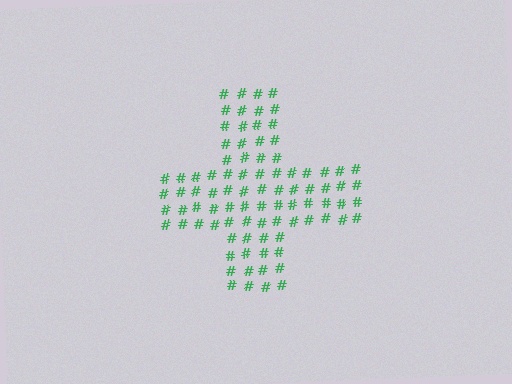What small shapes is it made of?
It is made of small hash symbols.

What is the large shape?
The large shape is a cross.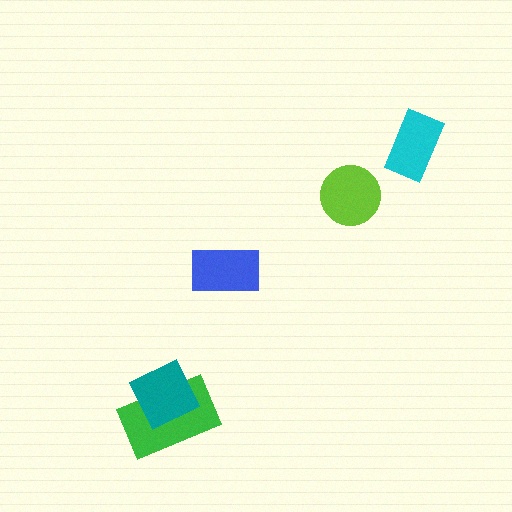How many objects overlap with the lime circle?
0 objects overlap with the lime circle.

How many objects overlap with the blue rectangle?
0 objects overlap with the blue rectangle.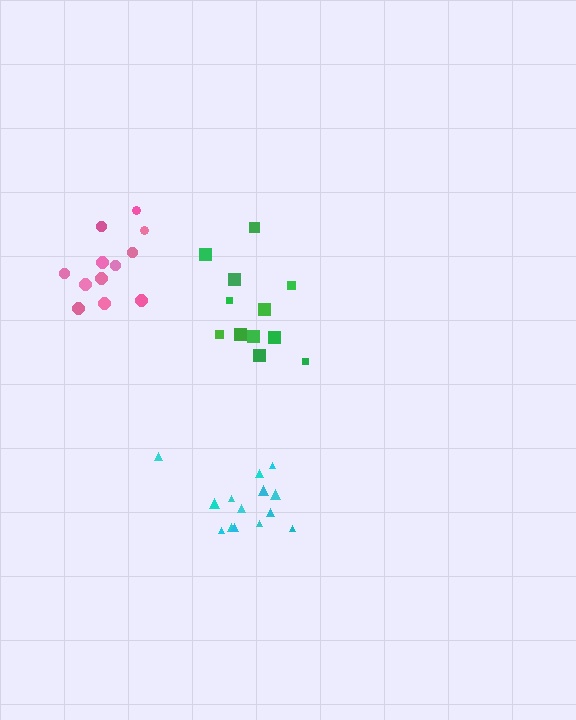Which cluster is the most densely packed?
Pink.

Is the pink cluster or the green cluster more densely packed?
Pink.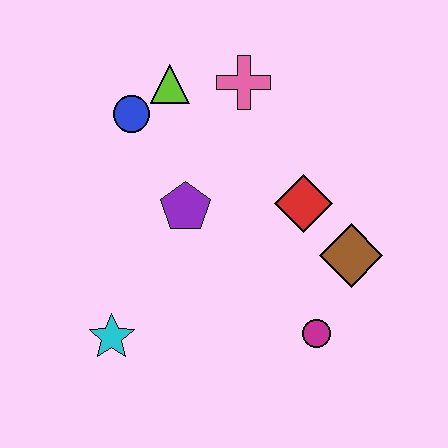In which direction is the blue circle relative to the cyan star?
The blue circle is above the cyan star.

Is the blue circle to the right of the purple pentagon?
No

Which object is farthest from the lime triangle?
The magenta circle is farthest from the lime triangle.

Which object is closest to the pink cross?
The lime triangle is closest to the pink cross.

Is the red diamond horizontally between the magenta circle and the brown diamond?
No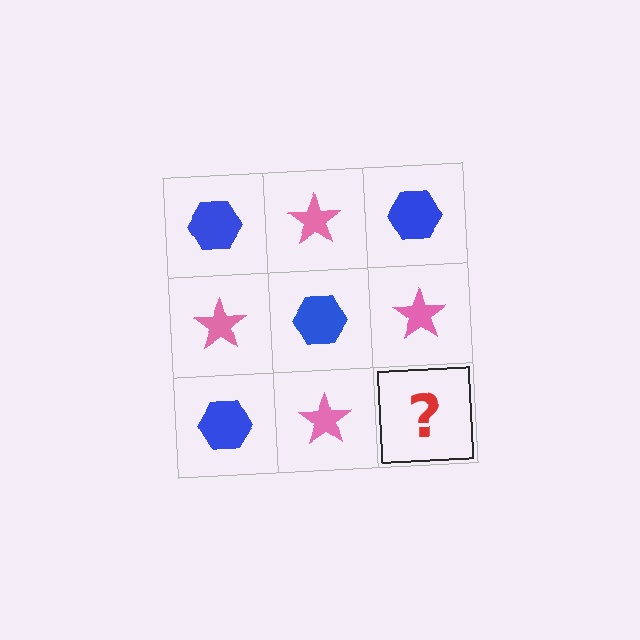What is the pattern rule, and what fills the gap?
The rule is that it alternates blue hexagon and pink star in a checkerboard pattern. The gap should be filled with a blue hexagon.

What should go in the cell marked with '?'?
The missing cell should contain a blue hexagon.